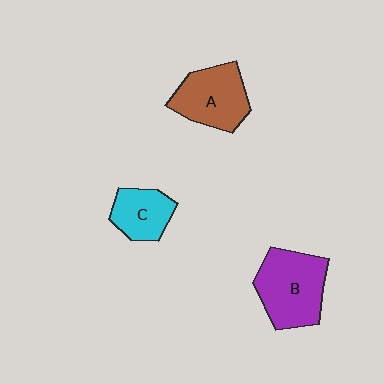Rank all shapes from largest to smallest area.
From largest to smallest: B (purple), A (brown), C (cyan).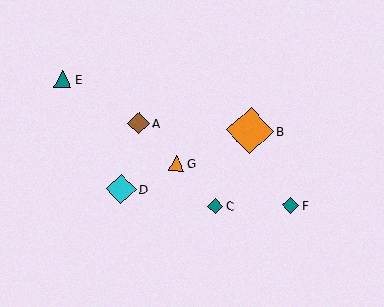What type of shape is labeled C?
Shape C is a teal diamond.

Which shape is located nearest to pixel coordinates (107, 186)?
The cyan diamond (labeled D) at (121, 189) is nearest to that location.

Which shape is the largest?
The orange diamond (labeled B) is the largest.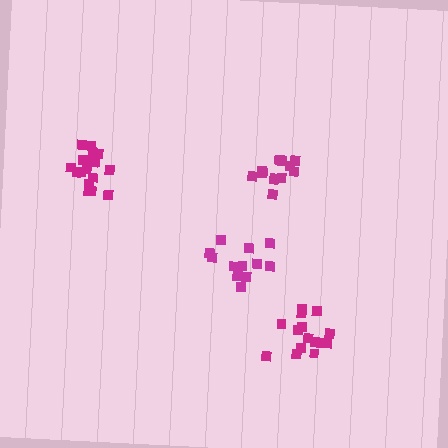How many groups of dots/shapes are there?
There are 4 groups.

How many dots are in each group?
Group 1: 12 dots, Group 2: 17 dots, Group 3: 12 dots, Group 4: 15 dots (56 total).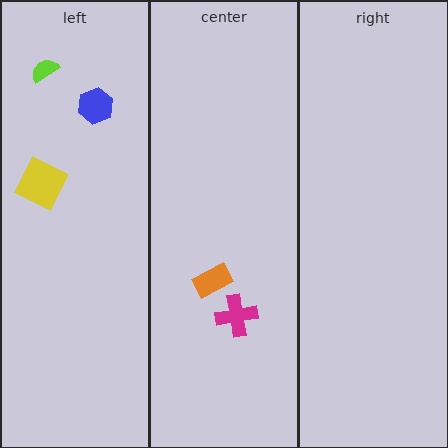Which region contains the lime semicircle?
The left region.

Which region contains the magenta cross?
The center region.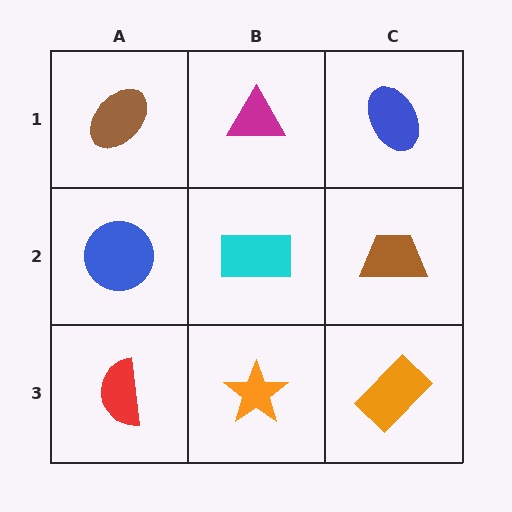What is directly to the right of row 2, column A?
A cyan rectangle.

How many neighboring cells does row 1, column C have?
2.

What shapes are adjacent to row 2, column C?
A blue ellipse (row 1, column C), an orange rectangle (row 3, column C), a cyan rectangle (row 2, column B).